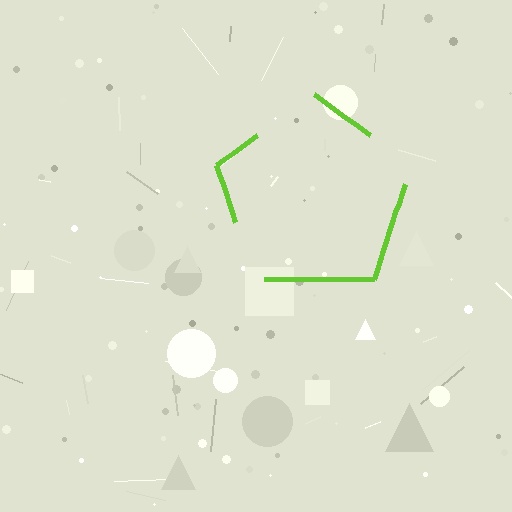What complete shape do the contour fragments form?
The contour fragments form a pentagon.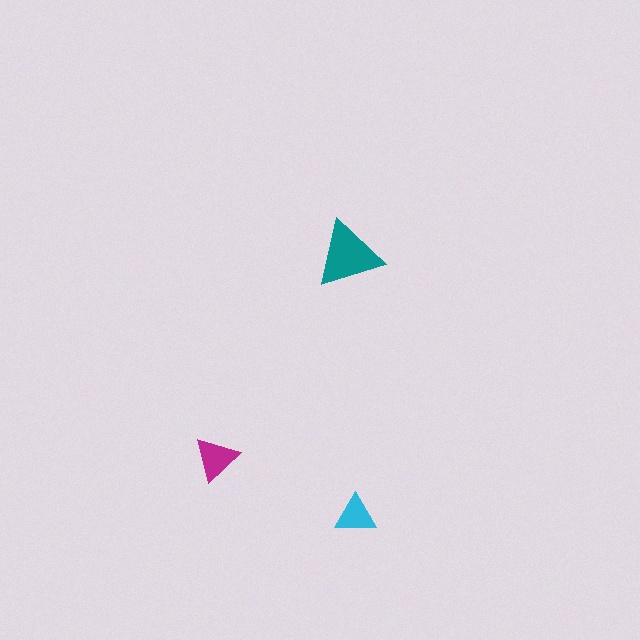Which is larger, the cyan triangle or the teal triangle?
The teal one.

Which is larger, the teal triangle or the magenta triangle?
The teal one.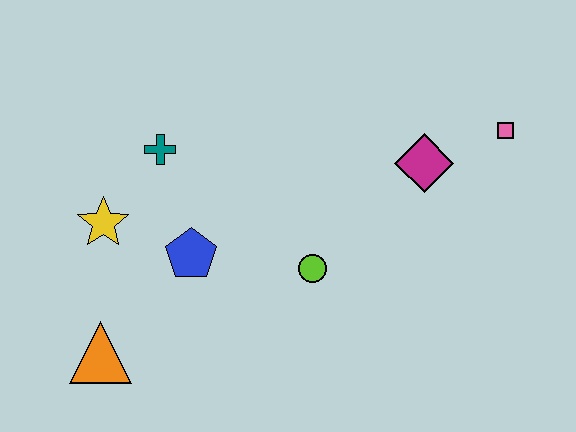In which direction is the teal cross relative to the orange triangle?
The teal cross is above the orange triangle.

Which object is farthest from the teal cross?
The pink square is farthest from the teal cross.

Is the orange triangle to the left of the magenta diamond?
Yes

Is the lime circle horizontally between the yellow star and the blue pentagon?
No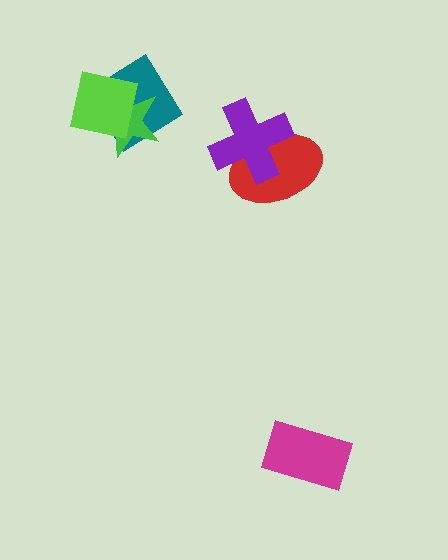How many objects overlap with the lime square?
2 objects overlap with the lime square.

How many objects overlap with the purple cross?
1 object overlaps with the purple cross.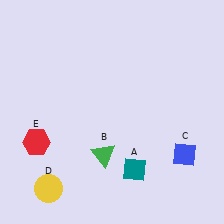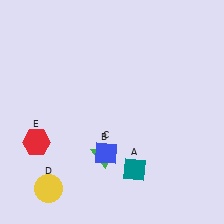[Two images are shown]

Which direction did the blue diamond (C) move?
The blue diamond (C) moved left.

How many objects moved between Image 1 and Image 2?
1 object moved between the two images.